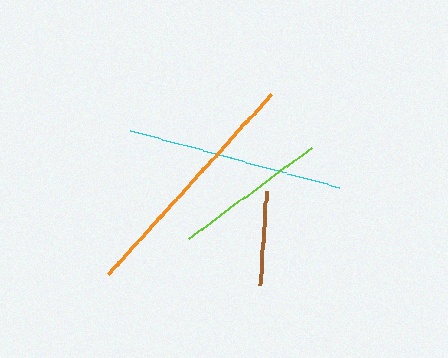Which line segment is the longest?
The orange line is the longest at approximately 244 pixels.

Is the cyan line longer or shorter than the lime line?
The cyan line is longer than the lime line.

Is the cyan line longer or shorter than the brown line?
The cyan line is longer than the brown line.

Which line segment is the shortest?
The brown line is the shortest at approximately 94 pixels.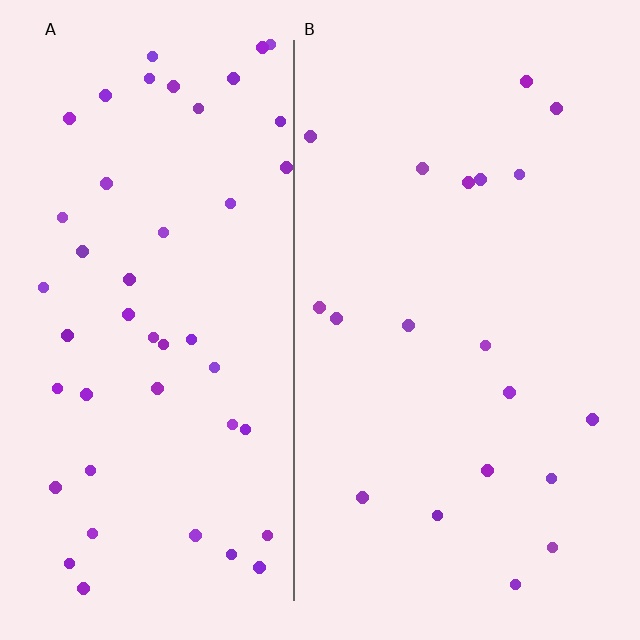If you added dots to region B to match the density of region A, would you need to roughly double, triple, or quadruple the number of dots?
Approximately double.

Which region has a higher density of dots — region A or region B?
A (the left).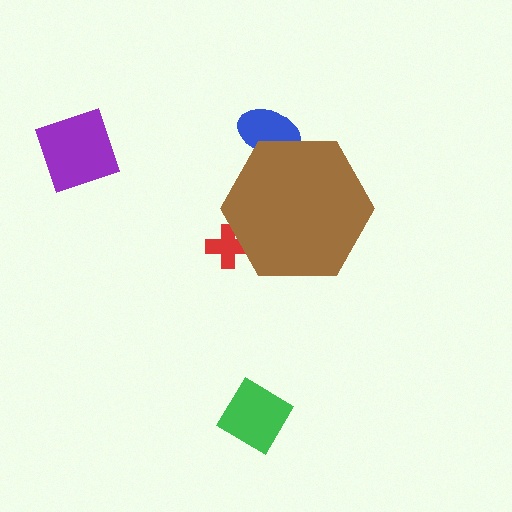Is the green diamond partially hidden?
No, the green diamond is fully visible.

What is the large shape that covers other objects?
A brown hexagon.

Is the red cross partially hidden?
Yes, the red cross is partially hidden behind the brown hexagon.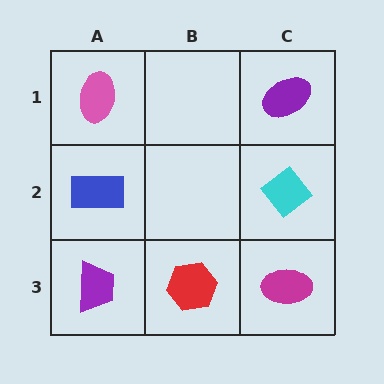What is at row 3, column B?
A red hexagon.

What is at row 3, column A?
A purple trapezoid.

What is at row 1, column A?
A pink ellipse.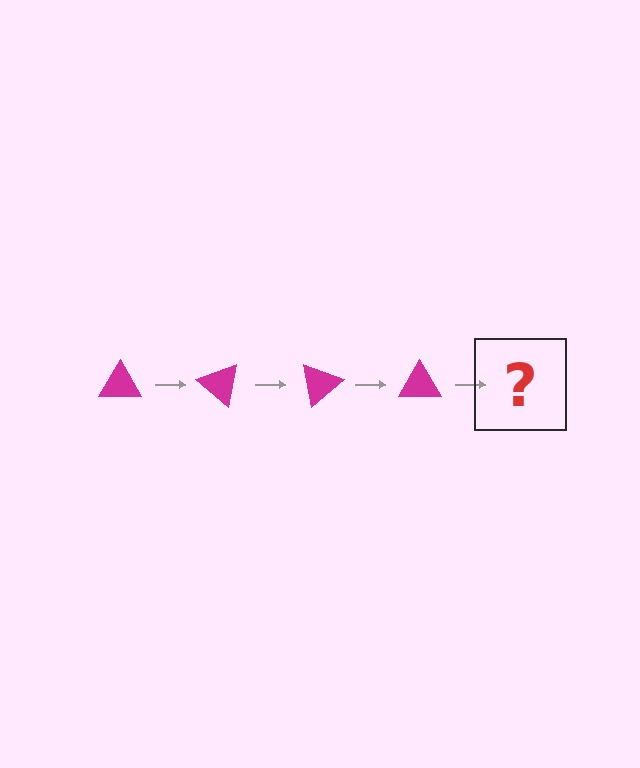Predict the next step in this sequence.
The next step is a magenta triangle rotated 160 degrees.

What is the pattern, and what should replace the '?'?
The pattern is that the triangle rotates 40 degrees each step. The '?' should be a magenta triangle rotated 160 degrees.